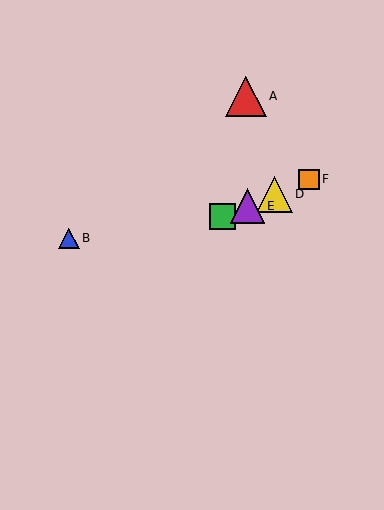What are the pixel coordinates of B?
Object B is at (69, 238).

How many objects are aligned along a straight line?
4 objects (C, D, E, F) are aligned along a straight line.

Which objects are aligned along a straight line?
Objects C, D, E, F are aligned along a straight line.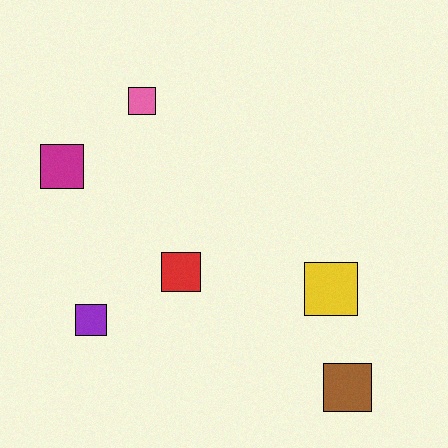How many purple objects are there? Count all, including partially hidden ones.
There is 1 purple object.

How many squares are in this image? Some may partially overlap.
There are 6 squares.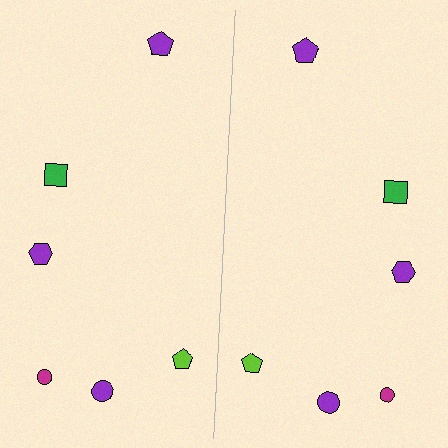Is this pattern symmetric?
Yes, this pattern has bilateral (reflection) symmetry.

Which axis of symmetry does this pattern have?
The pattern has a vertical axis of symmetry running through the center of the image.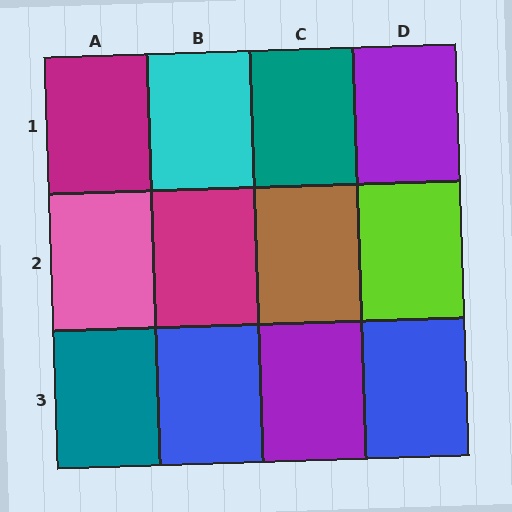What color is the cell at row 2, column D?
Lime.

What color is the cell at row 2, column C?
Brown.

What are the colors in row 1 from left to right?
Magenta, cyan, teal, purple.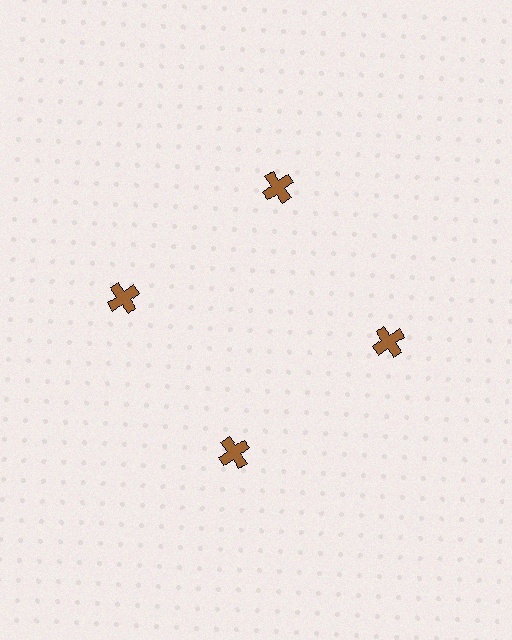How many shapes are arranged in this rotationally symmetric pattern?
There are 4 shapes, arranged in 4 groups of 1.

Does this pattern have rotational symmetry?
Yes, this pattern has 4-fold rotational symmetry. It looks the same after rotating 90 degrees around the center.